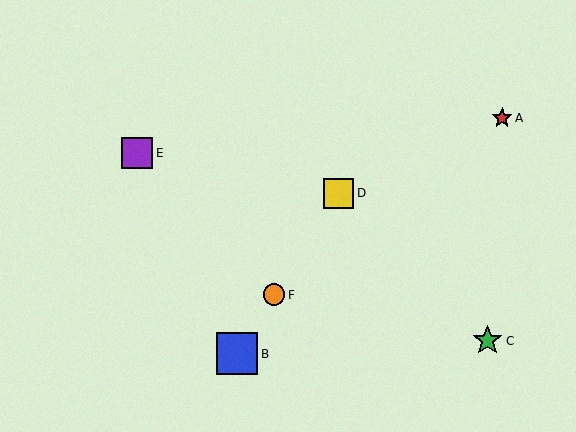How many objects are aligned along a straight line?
3 objects (B, D, F) are aligned along a straight line.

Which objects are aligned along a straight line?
Objects B, D, F are aligned along a straight line.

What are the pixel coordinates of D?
Object D is at (339, 193).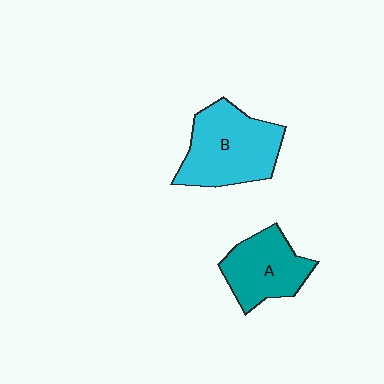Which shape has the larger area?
Shape B (cyan).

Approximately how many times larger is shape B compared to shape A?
Approximately 1.4 times.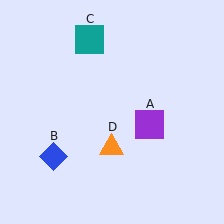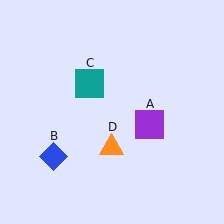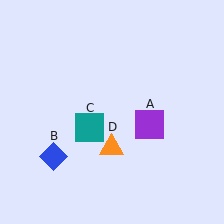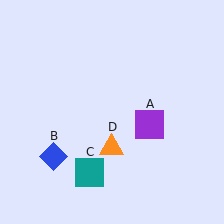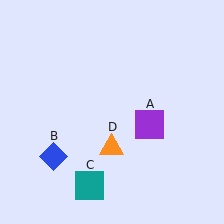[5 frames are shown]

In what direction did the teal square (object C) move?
The teal square (object C) moved down.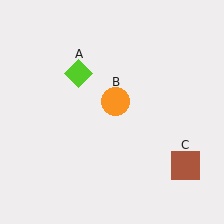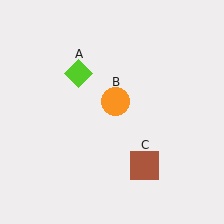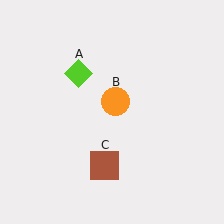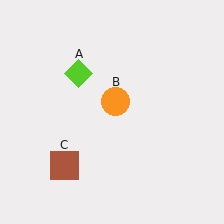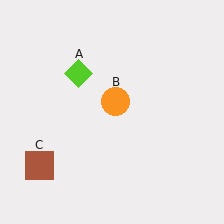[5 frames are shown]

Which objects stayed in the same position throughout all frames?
Lime diamond (object A) and orange circle (object B) remained stationary.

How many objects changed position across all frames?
1 object changed position: brown square (object C).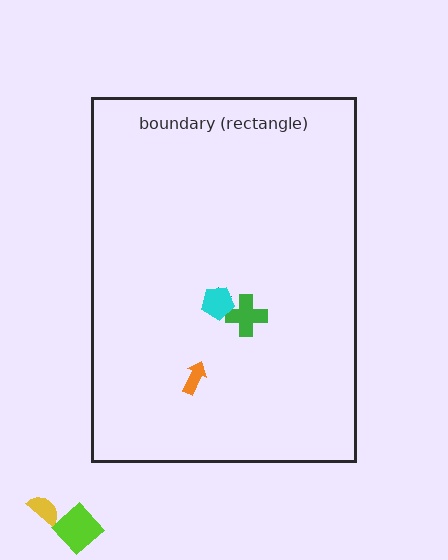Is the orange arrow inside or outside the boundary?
Inside.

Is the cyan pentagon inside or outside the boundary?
Inside.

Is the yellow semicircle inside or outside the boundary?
Outside.